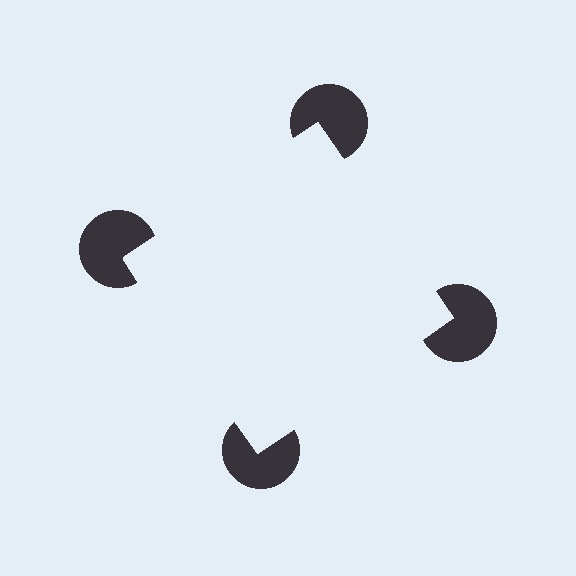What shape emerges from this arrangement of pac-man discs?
An illusory square — its edges are inferred from the aligned wedge cuts in the pac-man discs, not physically drawn.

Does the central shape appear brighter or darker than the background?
It typically appears slightly brighter than the background, even though no actual brightness change is drawn.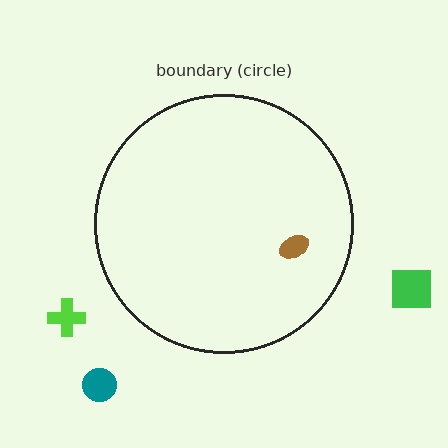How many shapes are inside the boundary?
1 inside, 3 outside.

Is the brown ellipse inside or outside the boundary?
Inside.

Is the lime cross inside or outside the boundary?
Outside.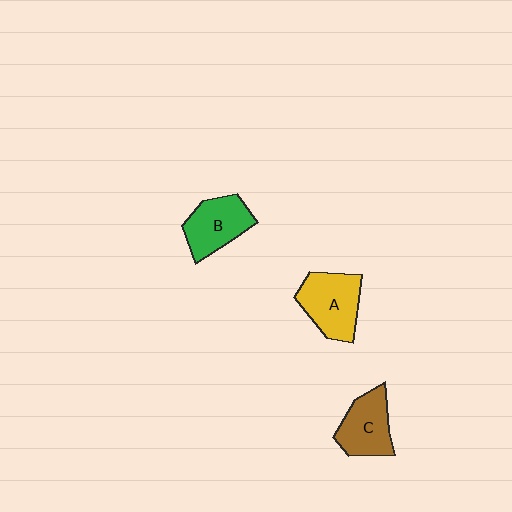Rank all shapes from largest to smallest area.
From largest to smallest: A (yellow), B (green), C (brown).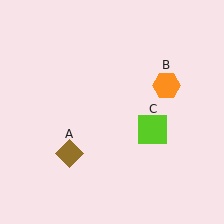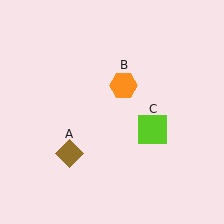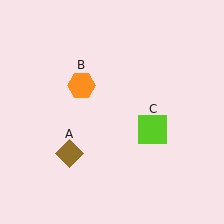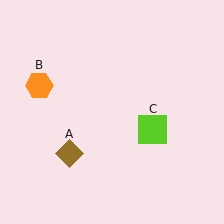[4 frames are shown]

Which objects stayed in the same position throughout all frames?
Brown diamond (object A) and lime square (object C) remained stationary.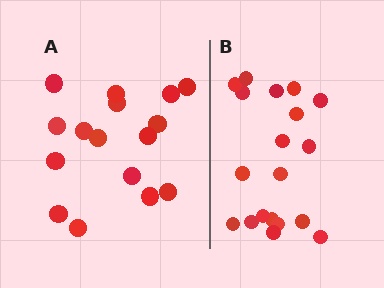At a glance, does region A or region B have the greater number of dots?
Region B (the right region) has more dots.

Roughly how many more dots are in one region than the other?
Region B has just a few more — roughly 2 or 3 more dots than region A.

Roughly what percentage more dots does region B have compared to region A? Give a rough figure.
About 20% more.